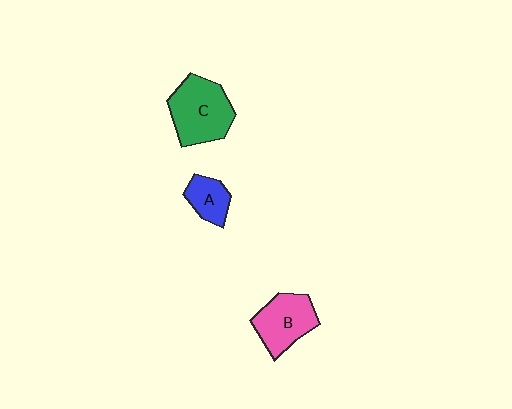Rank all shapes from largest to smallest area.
From largest to smallest: C (green), B (pink), A (blue).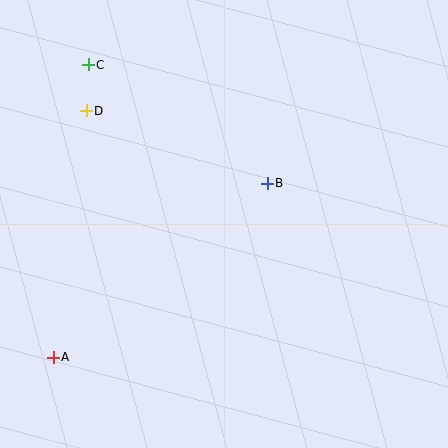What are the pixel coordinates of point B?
Point B is at (267, 183).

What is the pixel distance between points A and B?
The distance between A and B is 276 pixels.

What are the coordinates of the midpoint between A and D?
The midpoint between A and D is at (70, 234).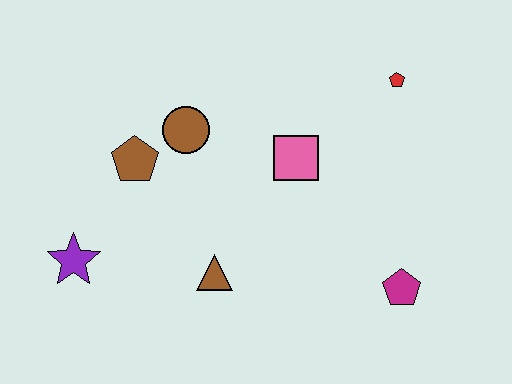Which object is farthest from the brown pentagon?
The magenta pentagon is farthest from the brown pentagon.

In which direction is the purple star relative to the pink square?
The purple star is to the left of the pink square.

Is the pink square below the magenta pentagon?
No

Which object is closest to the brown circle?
The brown pentagon is closest to the brown circle.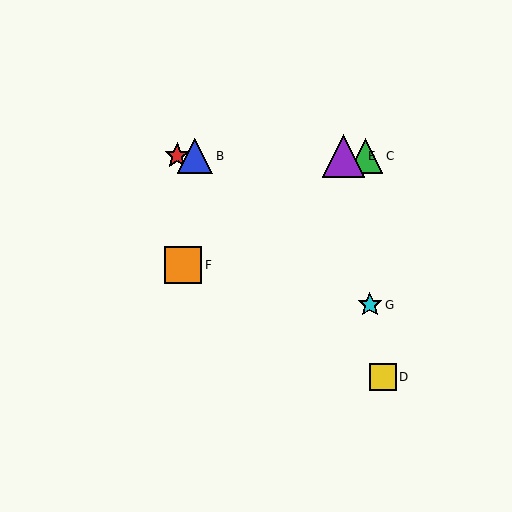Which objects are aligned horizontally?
Objects A, B, C, E are aligned horizontally.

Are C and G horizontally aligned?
No, C is at y≈156 and G is at y≈305.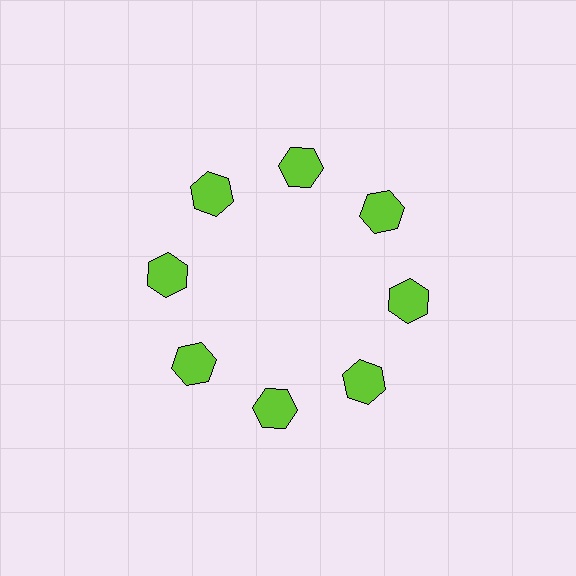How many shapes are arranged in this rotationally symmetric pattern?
There are 8 shapes, arranged in 8 groups of 1.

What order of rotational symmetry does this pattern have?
This pattern has 8-fold rotational symmetry.